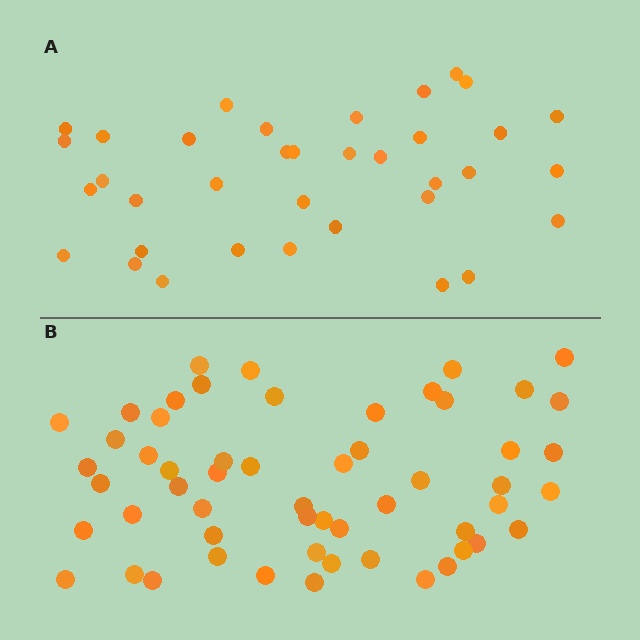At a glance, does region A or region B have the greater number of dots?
Region B (the bottom region) has more dots.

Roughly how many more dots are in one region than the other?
Region B has approximately 20 more dots than region A.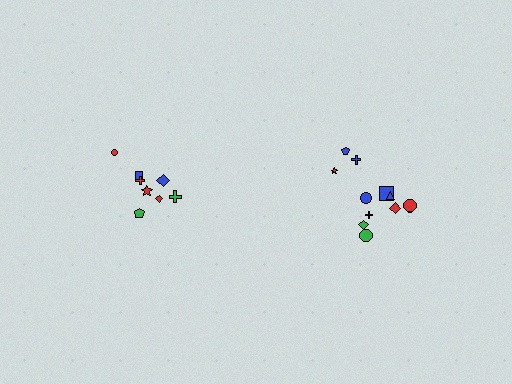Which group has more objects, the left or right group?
The right group.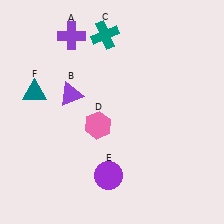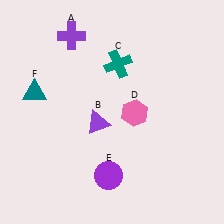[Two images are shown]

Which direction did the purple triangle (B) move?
The purple triangle (B) moved down.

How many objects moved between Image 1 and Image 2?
3 objects moved between the two images.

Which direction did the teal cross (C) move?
The teal cross (C) moved down.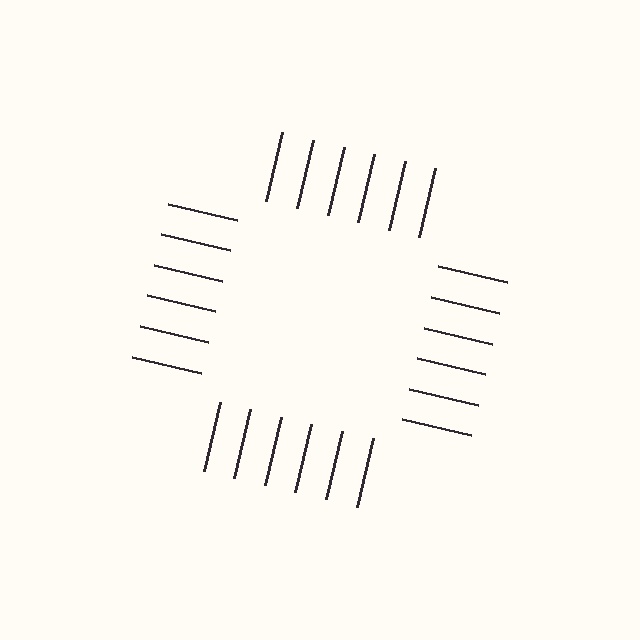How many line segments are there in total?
24 — 6 along each of the 4 edges.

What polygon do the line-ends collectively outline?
An illusory square — the line segments terminate on its edges but no continuous stroke is drawn.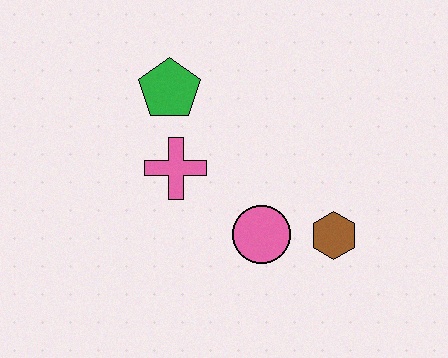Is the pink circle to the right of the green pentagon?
Yes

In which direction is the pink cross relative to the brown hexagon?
The pink cross is to the left of the brown hexagon.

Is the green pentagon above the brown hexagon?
Yes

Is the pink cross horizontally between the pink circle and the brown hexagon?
No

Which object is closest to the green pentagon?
The pink cross is closest to the green pentagon.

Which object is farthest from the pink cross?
The brown hexagon is farthest from the pink cross.